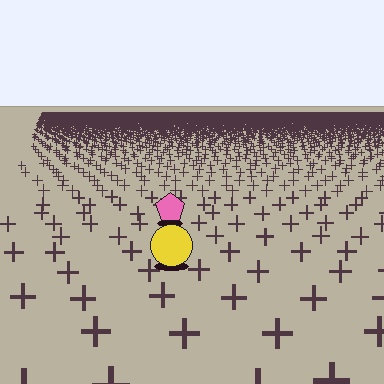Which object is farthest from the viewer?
The pink pentagon is farthest from the viewer. It appears smaller and the ground texture around it is denser.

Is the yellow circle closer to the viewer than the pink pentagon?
Yes. The yellow circle is closer — you can tell from the texture gradient: the ground texture is coarser near it.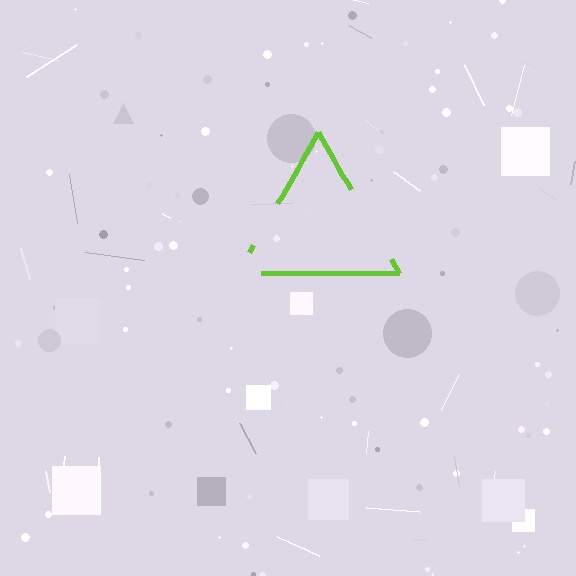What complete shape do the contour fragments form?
The contour fragments form a triangle.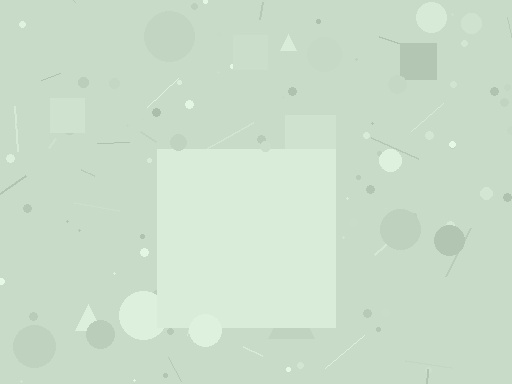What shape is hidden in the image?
A square is hidden in the image.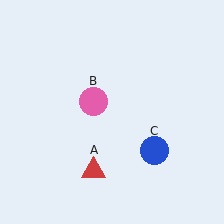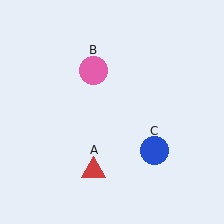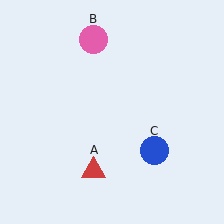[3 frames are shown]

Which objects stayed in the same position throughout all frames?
Red triangle (object A) and blue circle (object C) remained stationary.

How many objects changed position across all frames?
1 object changed position: pink circle (object B).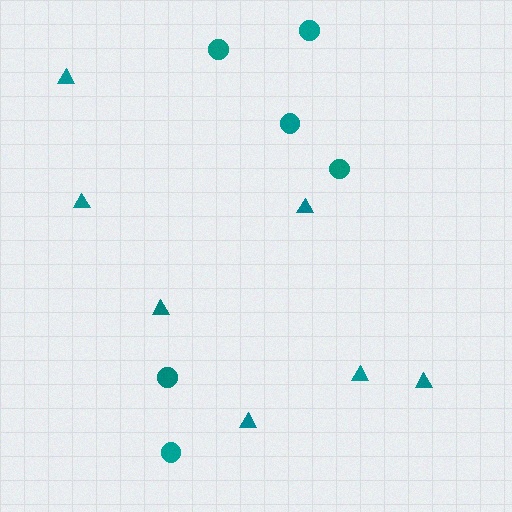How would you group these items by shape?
There are 2 groups: one group of triangles (7) and one group of circles (6).